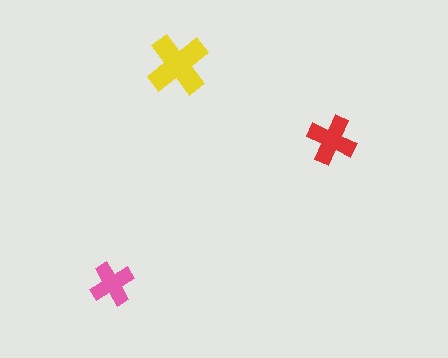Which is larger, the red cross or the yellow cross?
The yellow one.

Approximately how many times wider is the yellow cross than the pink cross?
About 1.5 times wider.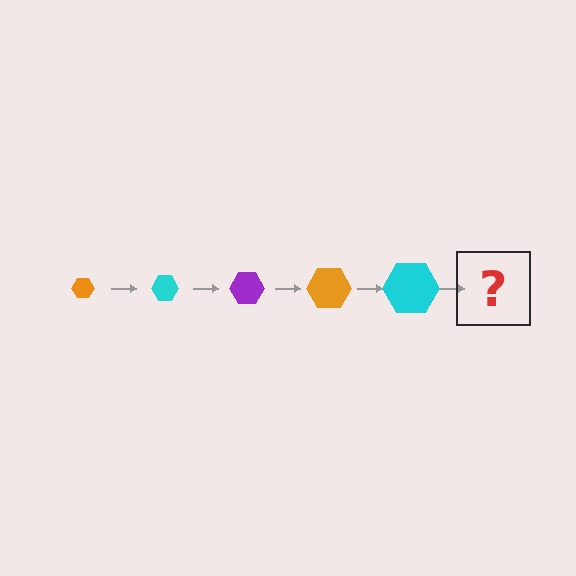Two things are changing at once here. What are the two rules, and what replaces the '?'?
The two rules are that the hexagon grows larger each step and the color cycles through orange, cyan, and purple. The '?' should be a purple hexagon, larger than the previous one.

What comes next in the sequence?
The next element should be a purple hexagon, larger than the previous one.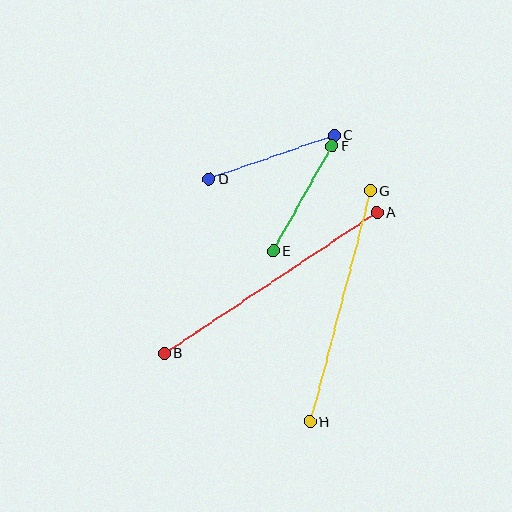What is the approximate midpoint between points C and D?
The midpoint is at approximately (272, 158) pixels.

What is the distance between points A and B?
The distance is approximately 255 pixels.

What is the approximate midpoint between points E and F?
The midpoint is at approximately (302, 199) pixels.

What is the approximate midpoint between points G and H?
The midpoint is at approximately (340, 307) pixels.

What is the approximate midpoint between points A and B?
The midpoint is at approximately (270, 283) pixels.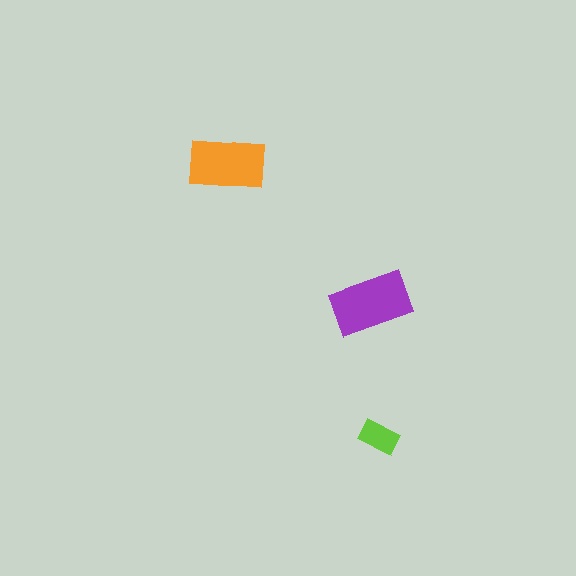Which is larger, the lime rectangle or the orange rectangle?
The orange one.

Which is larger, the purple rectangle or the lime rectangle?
The purple one.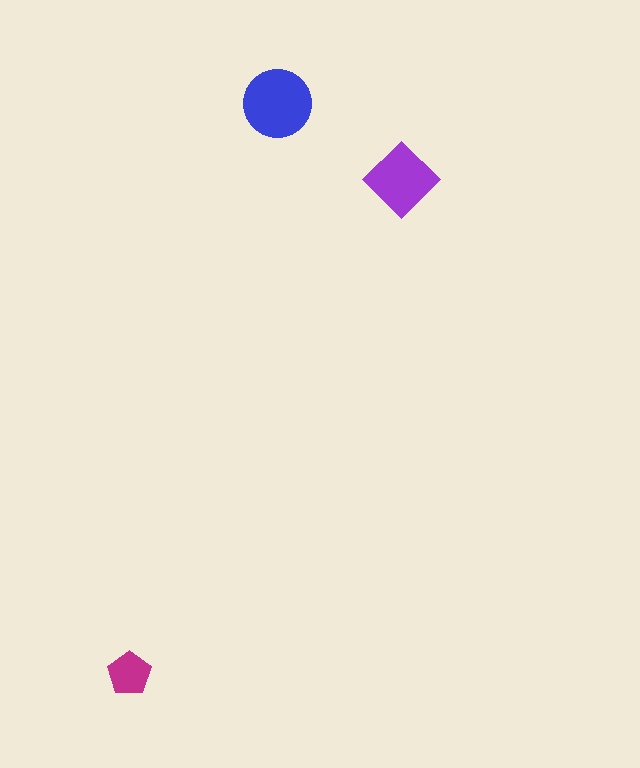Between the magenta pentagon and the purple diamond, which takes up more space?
The purple diamond.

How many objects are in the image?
There are 3 objects in the image.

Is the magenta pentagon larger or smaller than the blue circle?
Smaller.